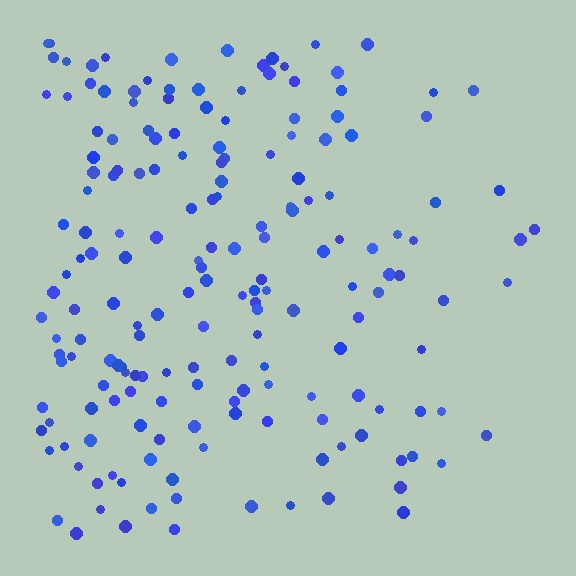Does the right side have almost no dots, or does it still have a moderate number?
Still a moderate number, just noticeably fewer than the left.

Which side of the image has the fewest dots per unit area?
The right.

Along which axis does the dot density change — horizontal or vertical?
Horizontal.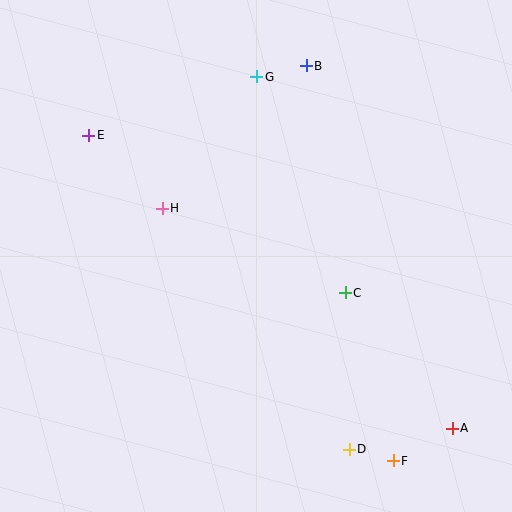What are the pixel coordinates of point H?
Point H is at (162, 208).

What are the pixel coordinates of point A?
Point A is at (452, 428).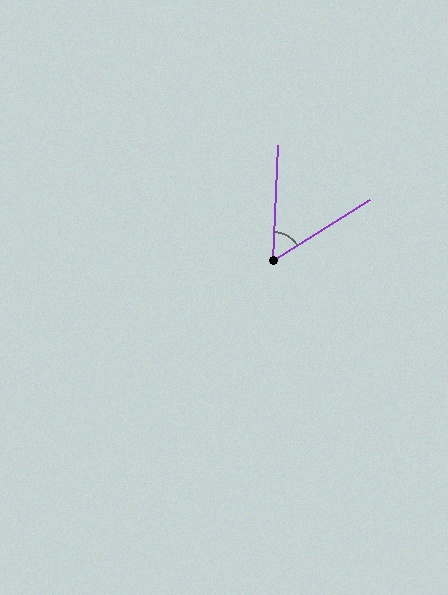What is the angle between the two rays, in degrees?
Approximately 55 degrees.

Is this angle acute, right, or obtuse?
It is acute.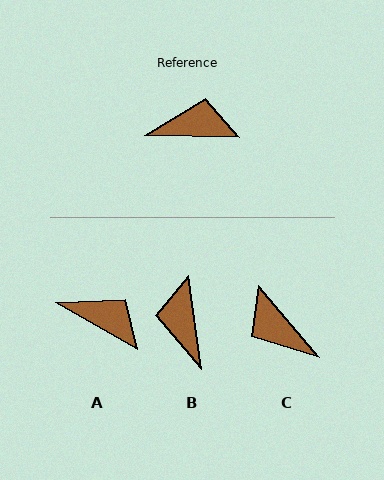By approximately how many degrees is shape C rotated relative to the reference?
Approximately 131 degrees counter-clockwise.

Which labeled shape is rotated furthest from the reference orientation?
C, about 131 degrees away.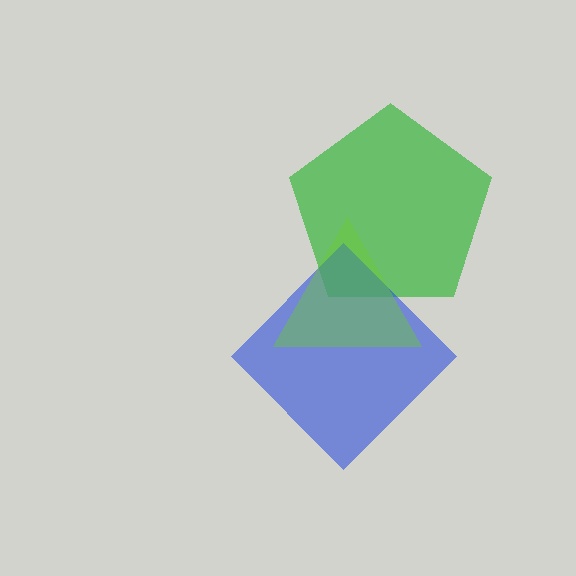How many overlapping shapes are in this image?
There are 3 overlapping shapes in the image.